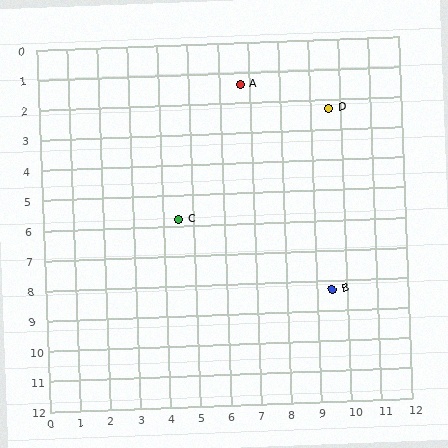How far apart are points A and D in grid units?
Points A and D are about 3.0 grid units apart.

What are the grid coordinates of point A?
Point A is at approximately (6.7, 1.4).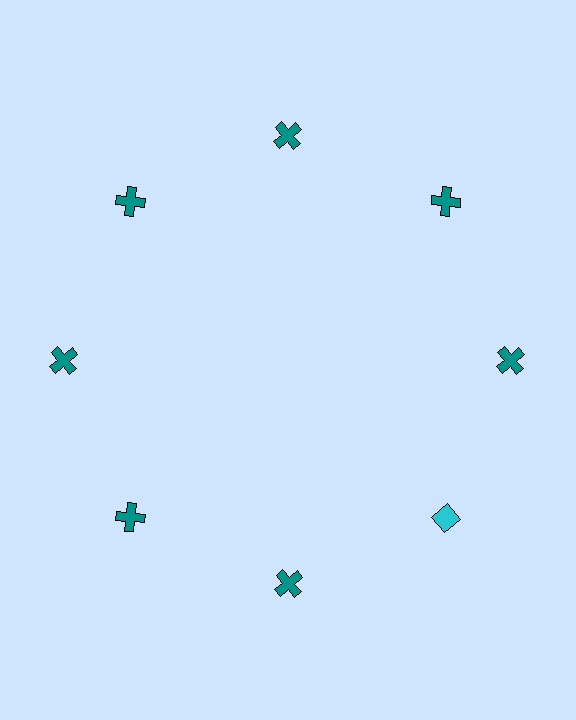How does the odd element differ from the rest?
It differs in both color (cyan instead of teal) and shape (diamond instead of cross).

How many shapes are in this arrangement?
There are 8 shapes arranged in a ring pattern.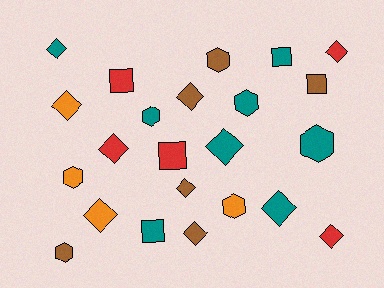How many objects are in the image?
There are 23 objects.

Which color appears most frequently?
Teal, with 8 objects.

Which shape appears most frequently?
Diamond, with 11 objects.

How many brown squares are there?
There is 1 brown square.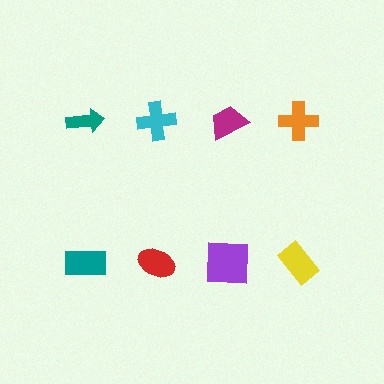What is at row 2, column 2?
A red ellipse.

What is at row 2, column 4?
A yellow rectangle.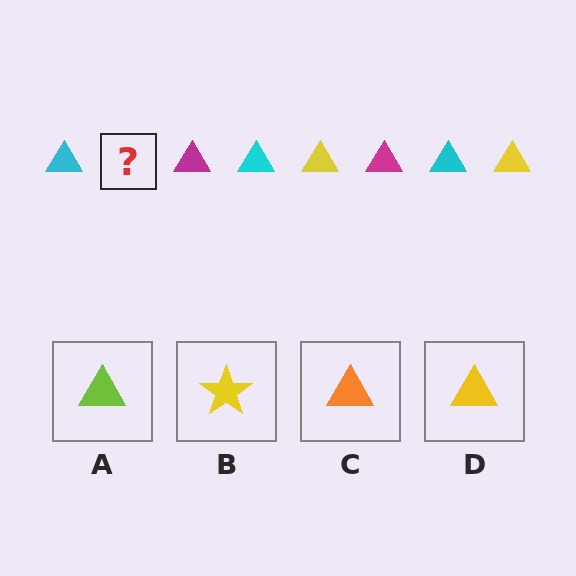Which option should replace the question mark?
Option D.